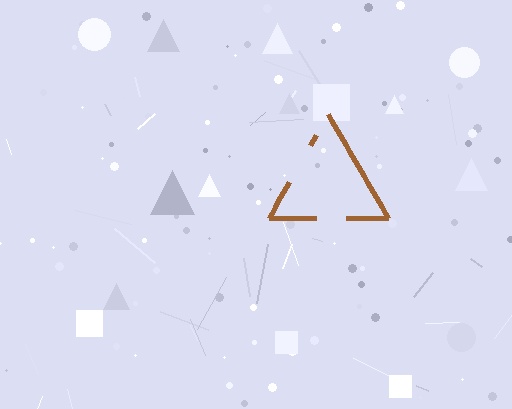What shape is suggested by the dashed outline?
The dashed outline suggests a triangle.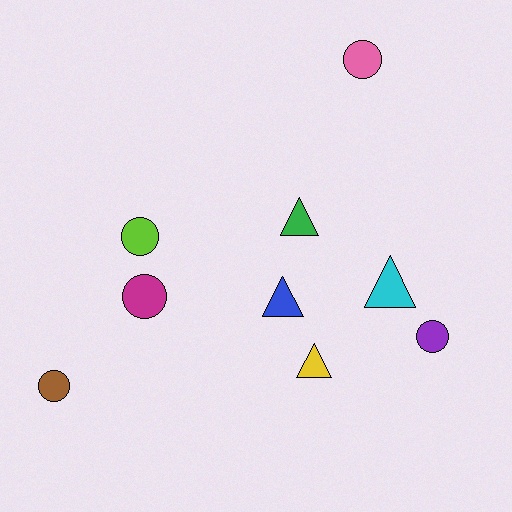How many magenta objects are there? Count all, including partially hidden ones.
There is 1 magenta object.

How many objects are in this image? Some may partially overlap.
There are 9 objects.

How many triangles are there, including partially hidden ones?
There are 4 triangles.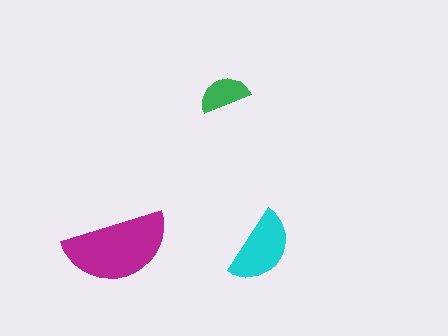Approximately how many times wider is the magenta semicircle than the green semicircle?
About 2 times wider.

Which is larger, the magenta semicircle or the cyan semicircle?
The magenta one.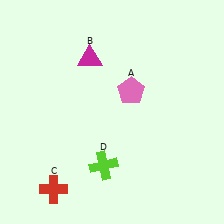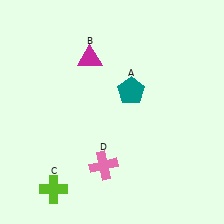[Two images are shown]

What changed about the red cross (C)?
In Image 1, C is red. In Image 2, it changed to lime.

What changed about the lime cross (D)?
In Image 1, D is lime. In Image 2, it changed to pink.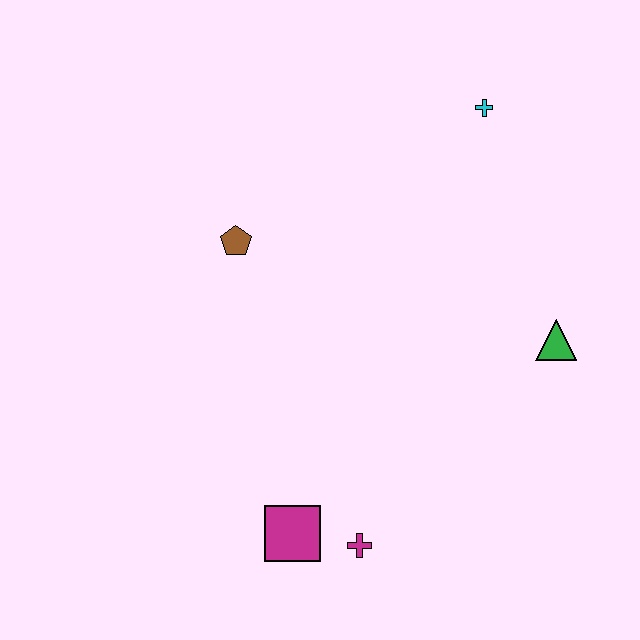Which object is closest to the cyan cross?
The green triangle is closest to the cyan cross.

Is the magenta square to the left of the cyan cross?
Yes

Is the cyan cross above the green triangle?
Yes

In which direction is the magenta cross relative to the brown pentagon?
The magenta cross is below the brown pentagon.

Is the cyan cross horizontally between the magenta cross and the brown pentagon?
No